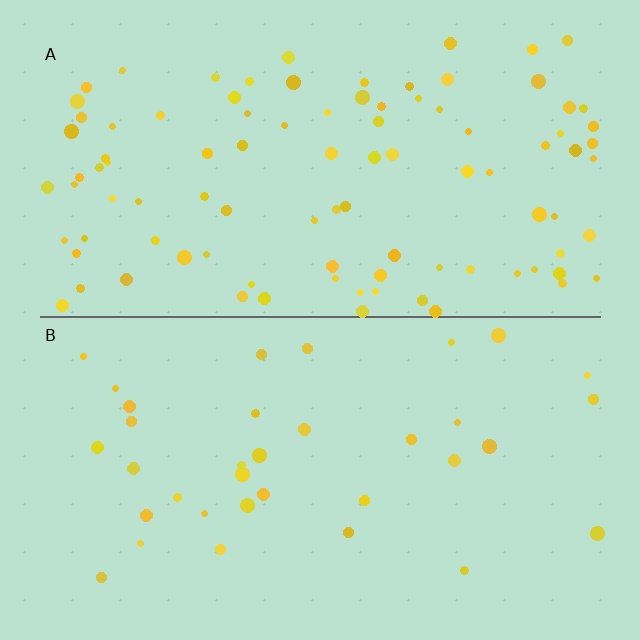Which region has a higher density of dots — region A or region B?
A (the top).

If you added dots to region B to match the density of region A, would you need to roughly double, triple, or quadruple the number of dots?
Approximately triple.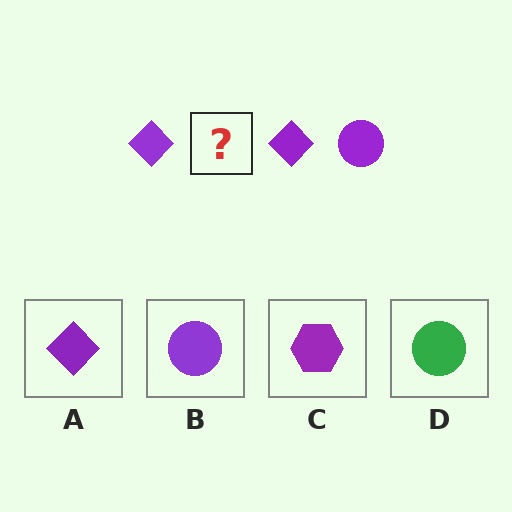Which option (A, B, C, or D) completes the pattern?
B.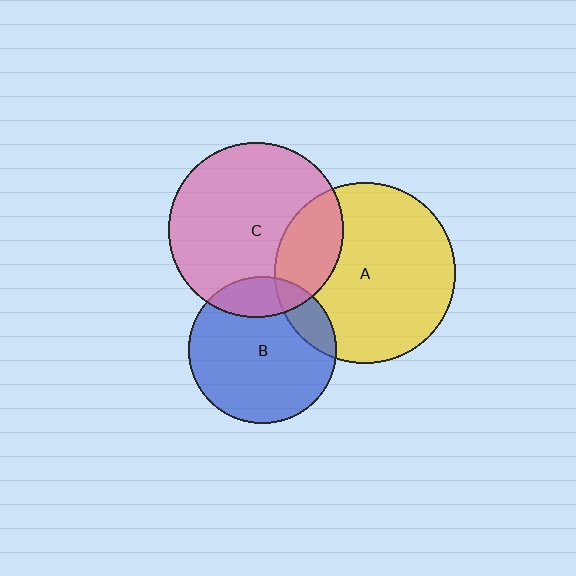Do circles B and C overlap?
Yes.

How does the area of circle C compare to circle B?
Approximately 1.4 times.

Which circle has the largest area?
Circle A (yellow).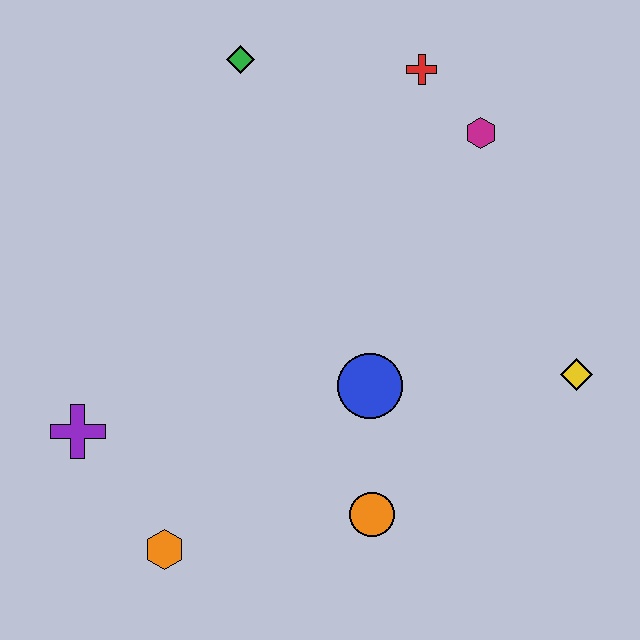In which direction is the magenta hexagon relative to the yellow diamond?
The magenta hexagon is above the yellow diamond.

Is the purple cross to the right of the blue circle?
No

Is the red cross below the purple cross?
No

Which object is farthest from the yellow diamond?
The purple cross is farthest from the yellow diamond.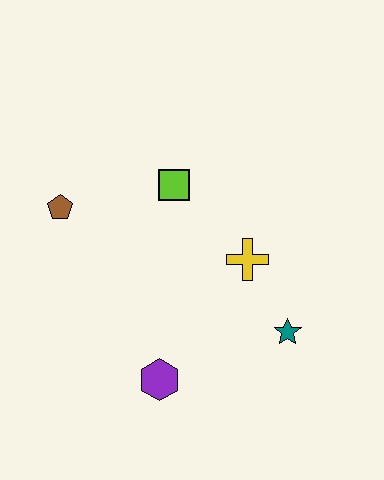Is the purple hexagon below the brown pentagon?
Yes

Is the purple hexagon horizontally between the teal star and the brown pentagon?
Yes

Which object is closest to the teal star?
The yellow cross is closest to the teal star.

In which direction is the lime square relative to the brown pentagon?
The lime square is to the right of the brown pentagon.